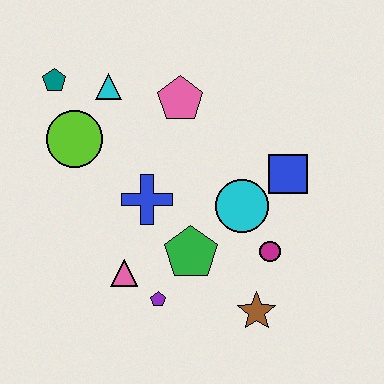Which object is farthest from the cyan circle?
The teal pentagon is farthest from the cyan circle.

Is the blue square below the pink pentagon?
Yes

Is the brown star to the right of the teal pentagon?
Yes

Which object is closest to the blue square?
The cyan circle is closest to the blue square.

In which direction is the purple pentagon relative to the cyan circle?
The purple pentagon is below the cyan circle.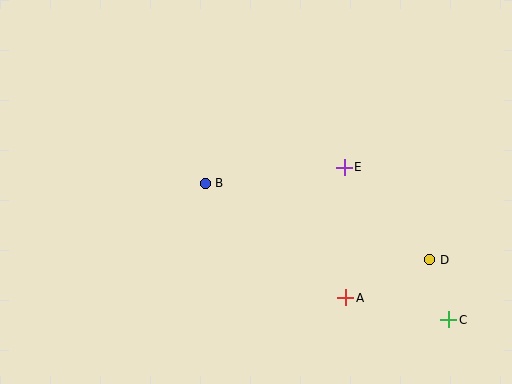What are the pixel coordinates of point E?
Point E is at (344, 167).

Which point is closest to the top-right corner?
Point E is closest to the top-right corner.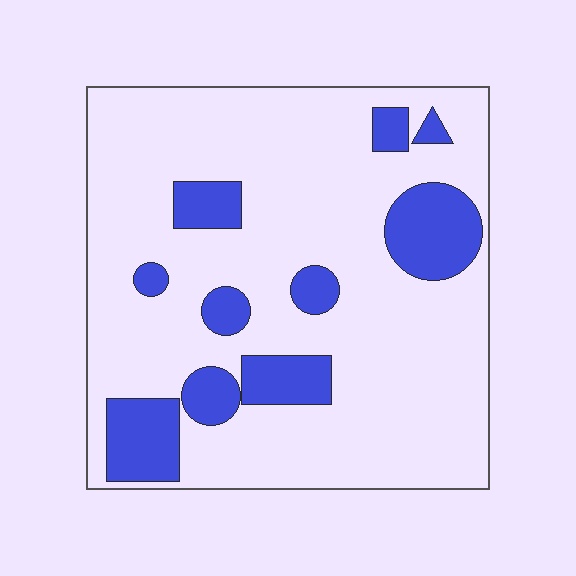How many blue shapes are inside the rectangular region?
10.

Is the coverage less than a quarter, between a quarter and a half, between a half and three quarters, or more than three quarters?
Less than a quarter.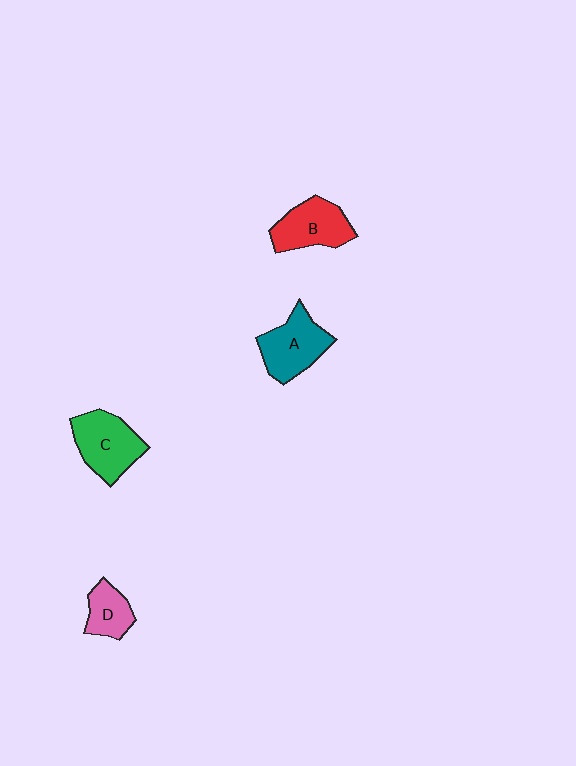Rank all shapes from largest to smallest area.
From largest to smallest: C (green), A (teal), B (red), D (pink).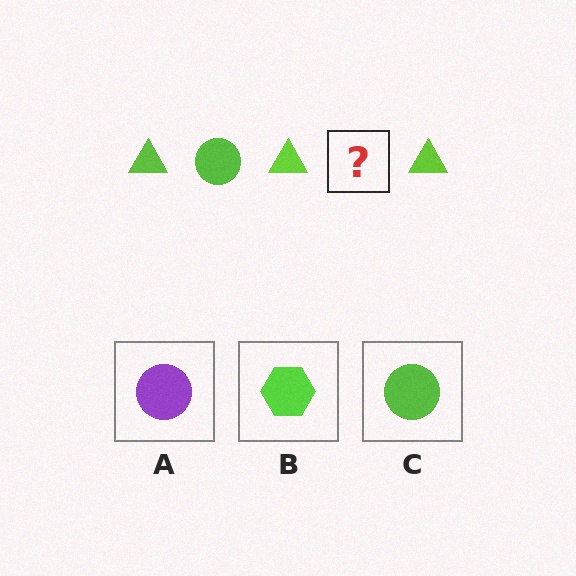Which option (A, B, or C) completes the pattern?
C.